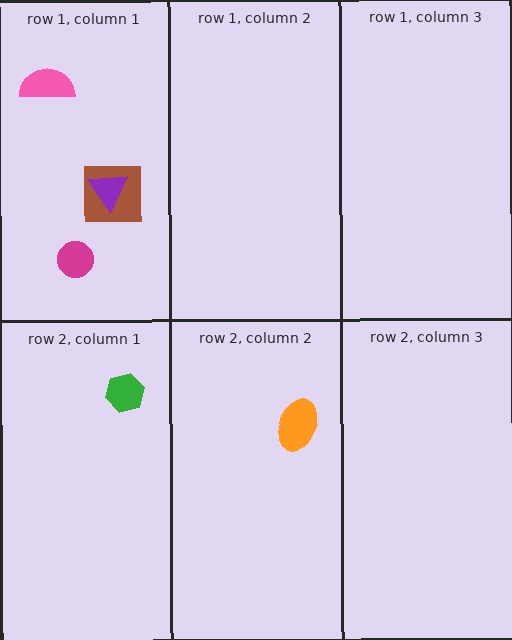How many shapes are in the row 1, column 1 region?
4.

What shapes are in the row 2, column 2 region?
The orange ellipse.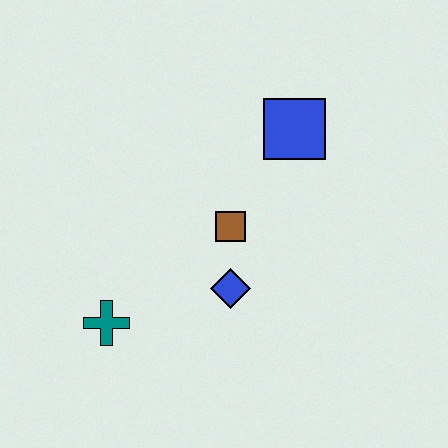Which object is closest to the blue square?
The brown square is closest to the blue square.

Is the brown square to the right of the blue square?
No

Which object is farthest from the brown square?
The teal cross is farthest from the brown square.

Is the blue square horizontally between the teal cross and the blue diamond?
No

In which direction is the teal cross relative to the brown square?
The teal cross is to the left of the brown square.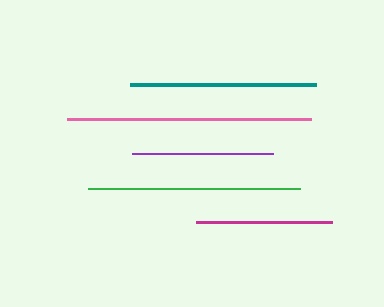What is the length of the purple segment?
The purple segment is approximately 141 pixels long.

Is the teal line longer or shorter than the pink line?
The pink line is longer than the teal line.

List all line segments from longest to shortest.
From longest to shortest: pink, green, teal, purple, magenta.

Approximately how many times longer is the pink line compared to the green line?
The pink line is approximately 1.1 times the length of the green line.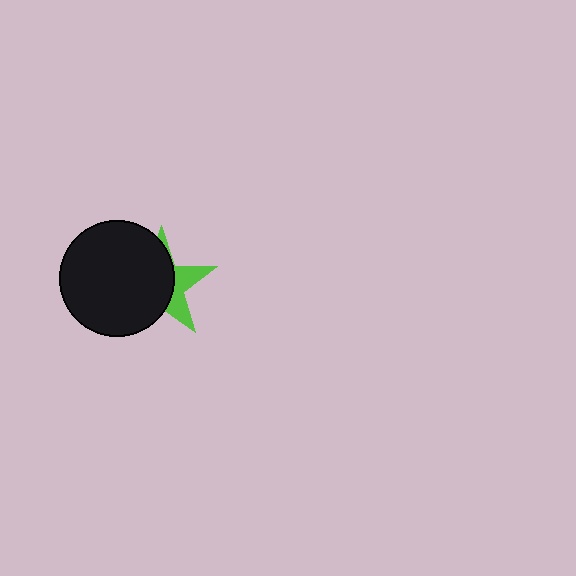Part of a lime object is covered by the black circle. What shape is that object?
It is a star.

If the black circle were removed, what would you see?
You would see the complete lime star.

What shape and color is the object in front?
The object in front is a black circle.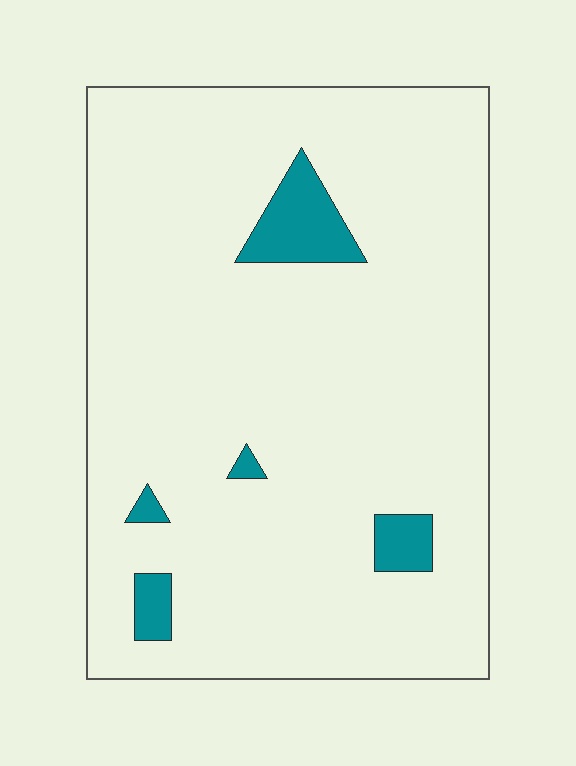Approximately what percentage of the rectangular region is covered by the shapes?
Approximately 5%.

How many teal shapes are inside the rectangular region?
5.